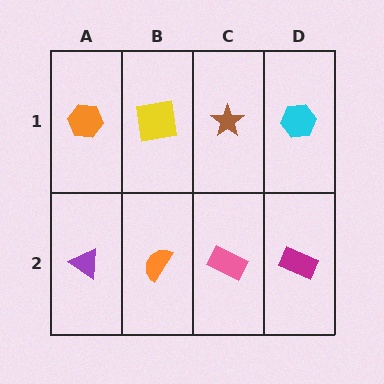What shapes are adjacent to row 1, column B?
An orange semicircle (row 2, column B), an orange hexagon (row 1, column A), a brown star (row 1, column C).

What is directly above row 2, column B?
A yellow square.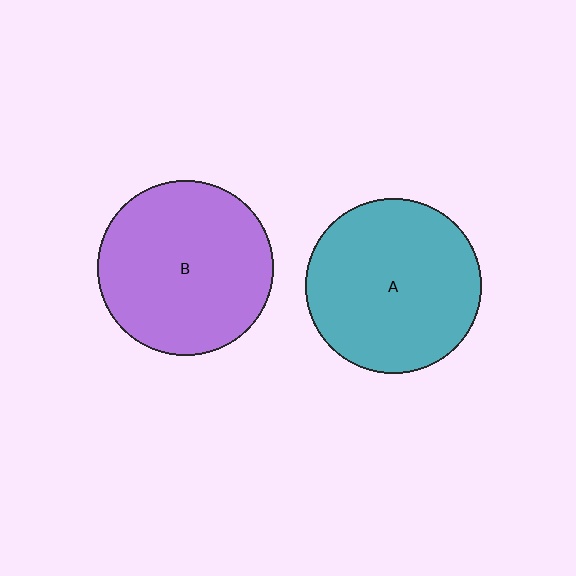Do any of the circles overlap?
No, none of the circles overlap.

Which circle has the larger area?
Circle B (purple).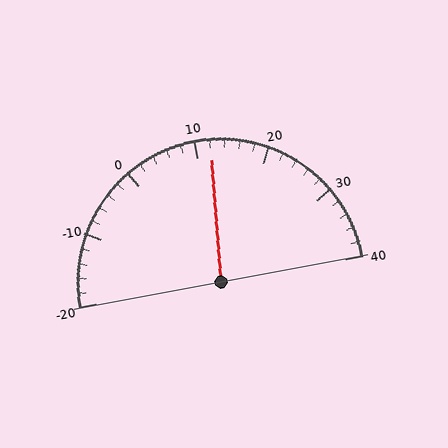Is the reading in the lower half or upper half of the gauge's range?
The reading is in the upper half of the range (-20 to 40).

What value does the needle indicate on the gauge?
The needle indicates approximately 12.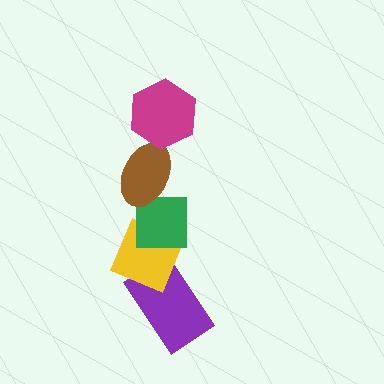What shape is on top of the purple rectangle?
The yellow diamond is on top of the purple rectangle.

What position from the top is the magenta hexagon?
The magenta hexagon is 1st from the top.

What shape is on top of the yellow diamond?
The green square is on top of the yellow diamond.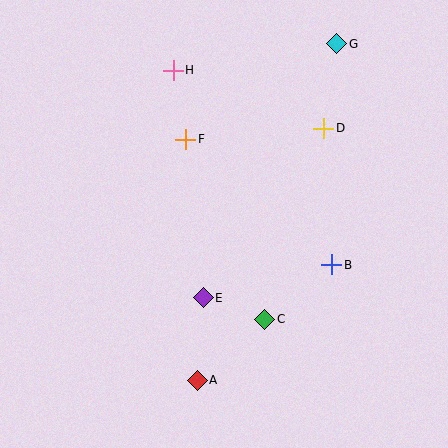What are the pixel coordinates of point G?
Point G is at (337, 44).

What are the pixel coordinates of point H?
Point H is at (173, 70).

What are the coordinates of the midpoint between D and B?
The midpoint between D and B is at (328, 197).